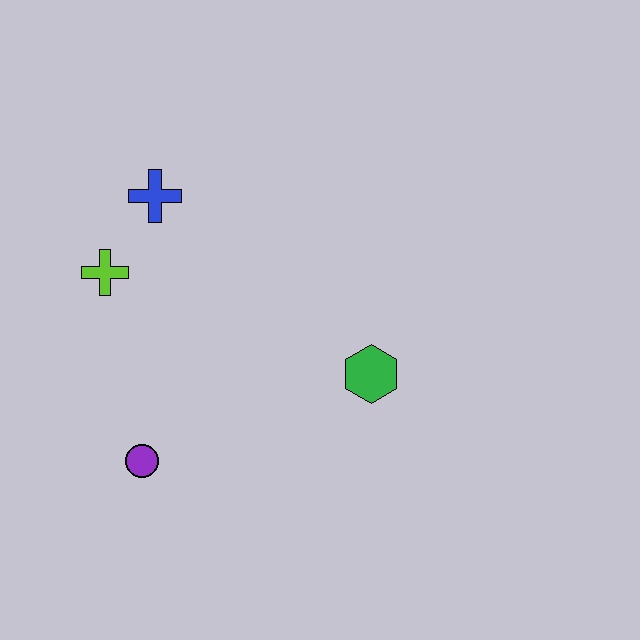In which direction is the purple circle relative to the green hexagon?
The purple circle is to the left of the green hexagon.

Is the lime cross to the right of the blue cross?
No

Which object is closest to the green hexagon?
The purple circle is closest to the green hexagon.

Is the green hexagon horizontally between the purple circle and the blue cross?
No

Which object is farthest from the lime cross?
The green hexagon is farthest from the lime cross.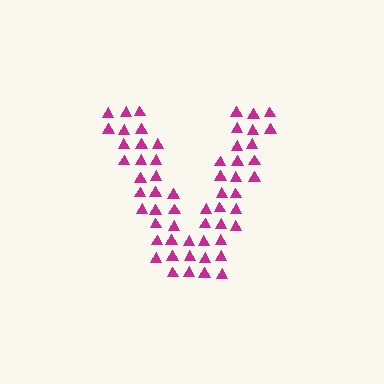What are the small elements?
The small elements are triangles.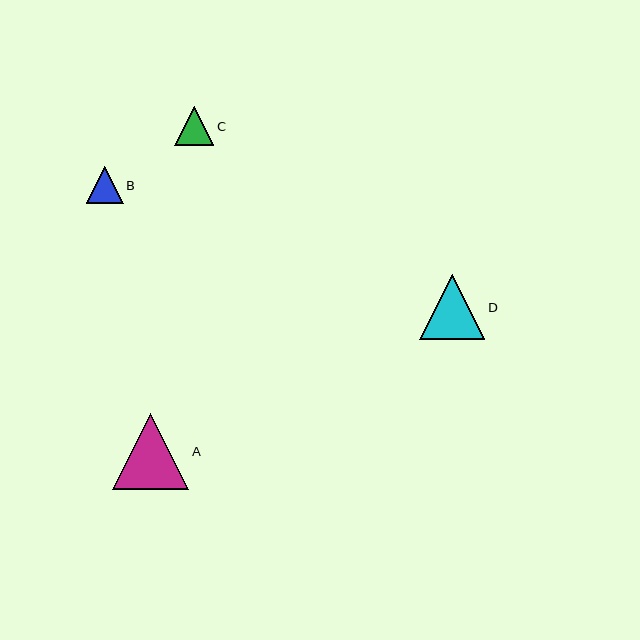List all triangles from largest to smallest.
From largest to smallest: A, D, C, B.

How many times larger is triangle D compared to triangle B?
Triangle D is approximately 1.8 times the size of triangle B.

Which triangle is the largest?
Triangle A is the largest with a size of approximately 76 pixels.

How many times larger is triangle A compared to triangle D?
Triangle A is approximately 1.2 times the size of triangle D.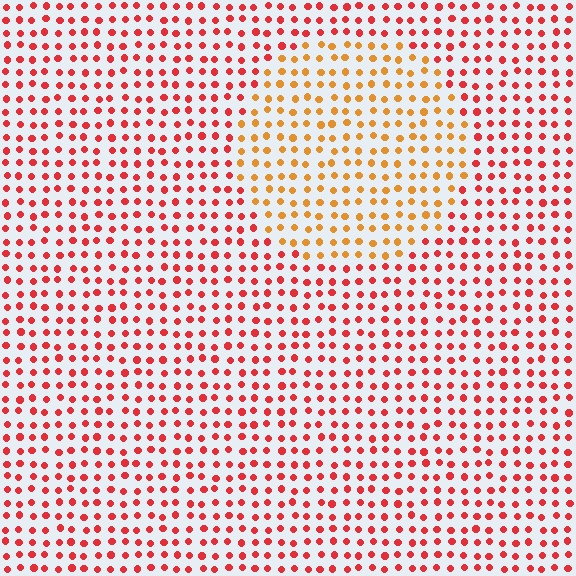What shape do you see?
I see a circle.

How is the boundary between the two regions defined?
The boundary is defined purely by a slight shift in hue (about 36 degrees). Spacing, size, and orientation are identical on both sides.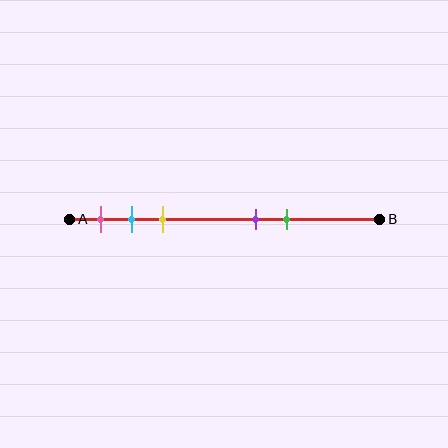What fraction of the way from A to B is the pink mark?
The pink mark is approximately 10% (0.1) of the way from A to B.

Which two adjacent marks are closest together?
The cyan and yellow marks are the closest adjacent pair.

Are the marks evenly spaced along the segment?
No, the marks are not evenly spaced.